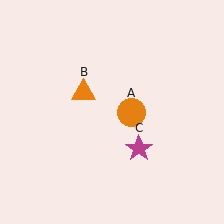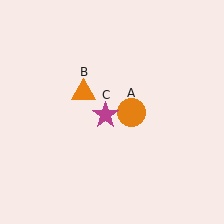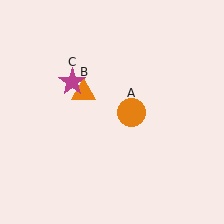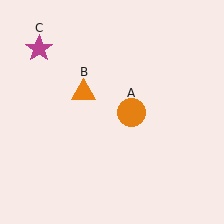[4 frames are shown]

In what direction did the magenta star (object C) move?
The magenta star (object C) moved up and to the left.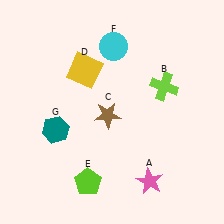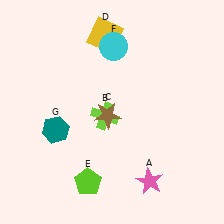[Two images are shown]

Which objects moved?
The objects that moved are: the lime cross (B), the yellow square (D).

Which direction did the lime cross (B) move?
The lime cross (B) moved left.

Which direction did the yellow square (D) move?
The yellow square (D) moved up.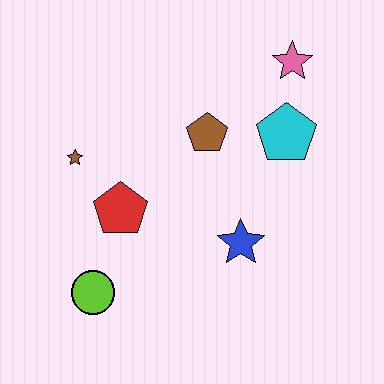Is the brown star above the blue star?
Yes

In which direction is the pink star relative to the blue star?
The pink star is above the blue star.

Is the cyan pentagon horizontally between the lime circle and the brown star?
No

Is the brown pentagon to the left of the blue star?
Yes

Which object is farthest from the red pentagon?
The pink star is farthest from the red pentagon.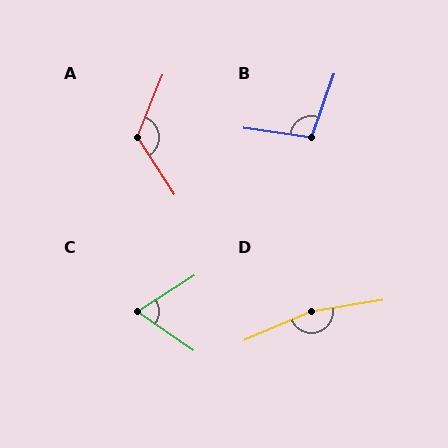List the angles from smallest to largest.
C (67°), B (101°), A (124°), D (166°).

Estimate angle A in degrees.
Approximately 124 degrees.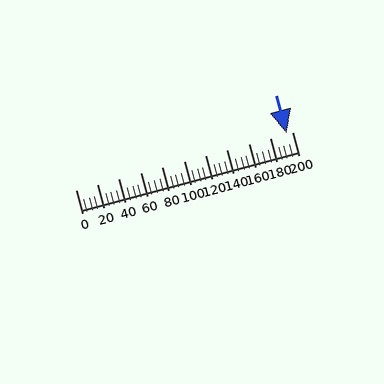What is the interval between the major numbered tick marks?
The major tick marks are spaced 20 units apart.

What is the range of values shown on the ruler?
The ruler shows values from 0 to 200.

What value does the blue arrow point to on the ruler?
The blue arrow points to approximately 195.